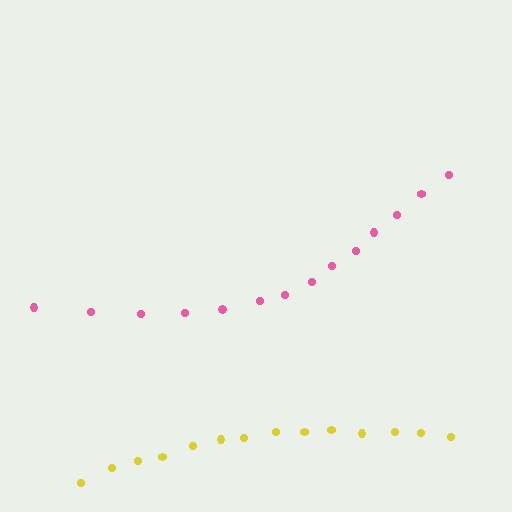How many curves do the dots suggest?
There are 2 distinct paths.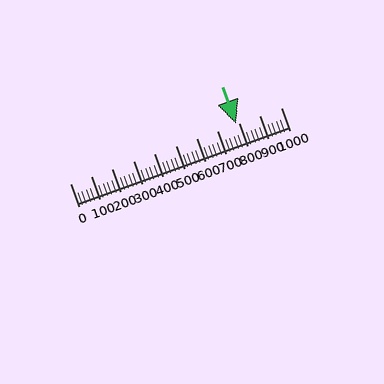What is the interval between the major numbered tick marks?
The major tick marks are spaced 100 units apart.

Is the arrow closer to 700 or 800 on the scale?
The arrow is closer to 800.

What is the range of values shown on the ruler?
The ruler shows values from 0 to 1000.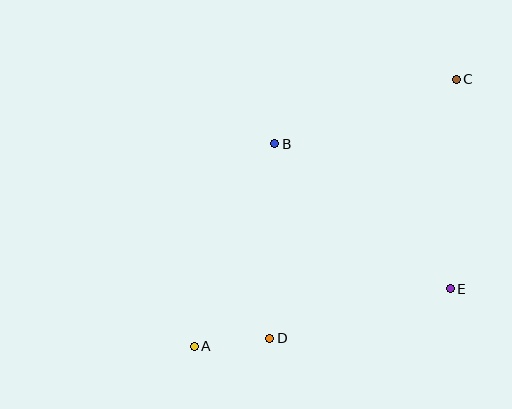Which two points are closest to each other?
Points A and D are closest to each other.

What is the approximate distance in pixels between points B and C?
The distance between B and C is approximately 193 pixels.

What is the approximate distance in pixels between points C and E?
The distance between C and E is approximately 209 pixels.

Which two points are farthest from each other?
Points A and C are farthest from each other.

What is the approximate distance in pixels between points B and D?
The distance between B and D is approximately 194 pixels.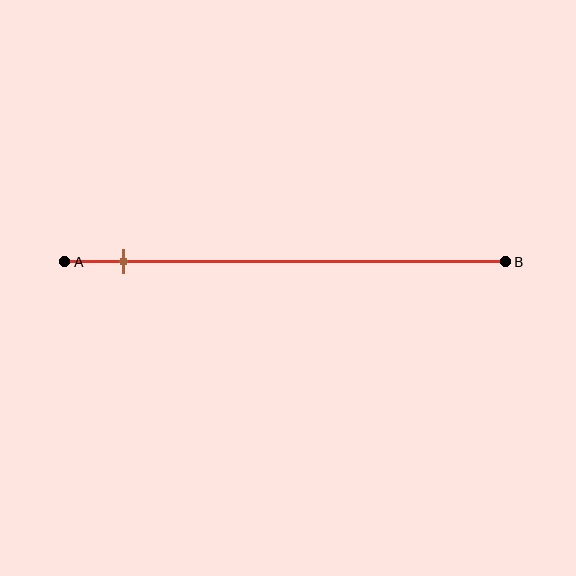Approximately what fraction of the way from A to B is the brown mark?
The brown mark is approximately 15% of the way from A to B.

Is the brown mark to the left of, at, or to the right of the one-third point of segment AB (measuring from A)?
The brown mark is to the left of the one-third point of segment AB.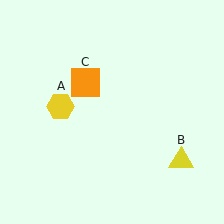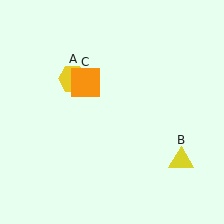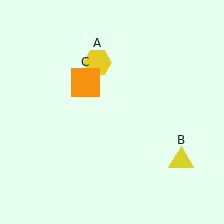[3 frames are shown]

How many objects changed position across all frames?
1 object changed position: yellow hexagon (object A).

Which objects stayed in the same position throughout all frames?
Yellow triangle (object B) and orange square (object C) remained stationary.